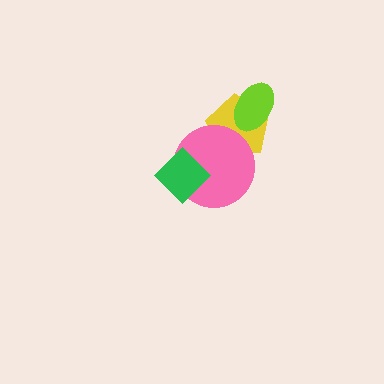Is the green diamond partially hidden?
No, no other shape covers it.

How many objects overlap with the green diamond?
1 object overlaps with the green diamond.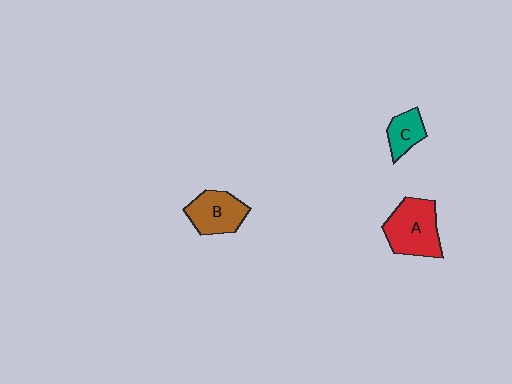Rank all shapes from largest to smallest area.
From largest to smallest: A (red), B (brown), C (teal).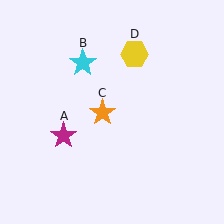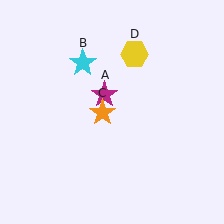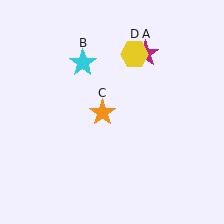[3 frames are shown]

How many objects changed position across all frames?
1 object changed position: magenta star (object A).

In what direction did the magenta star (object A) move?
The magenta star (object A) moved up and to the right.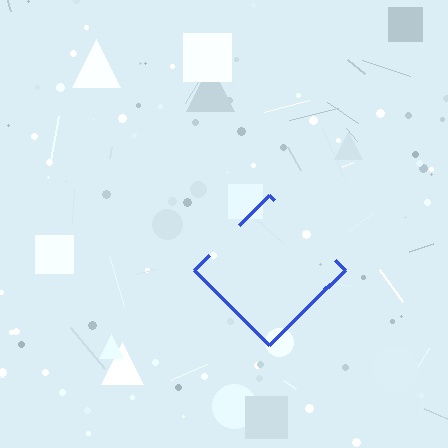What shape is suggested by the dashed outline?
The dashed outline suggests a diamond.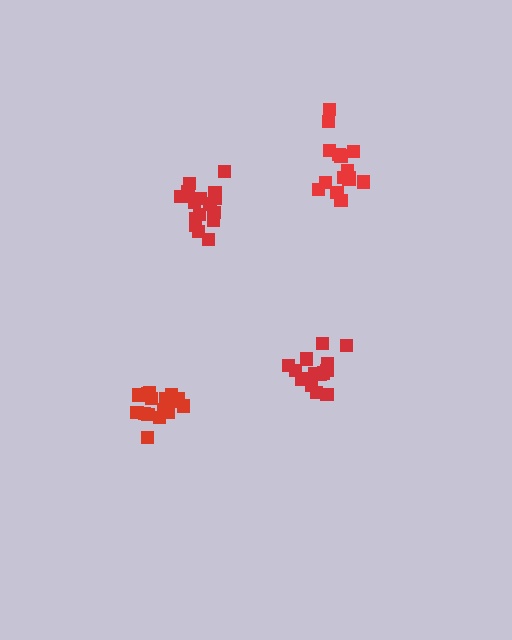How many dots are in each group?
Group 1: 17 dots, Group 2: 16 dots, Group 3: 15 dots, Group 4: 15 dots (63 total).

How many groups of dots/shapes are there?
There are 4 groups.